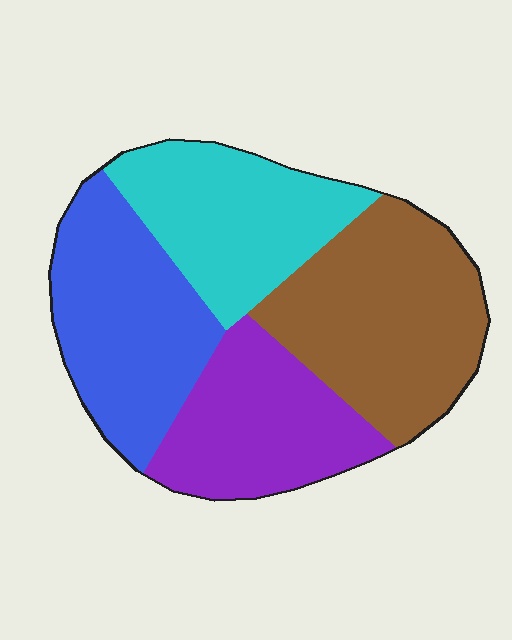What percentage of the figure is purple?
Purple covers roughly 20% of the figure.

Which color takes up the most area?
Brown, at roughly 30%.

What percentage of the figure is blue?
Blue covers 26% of the figure.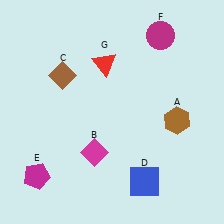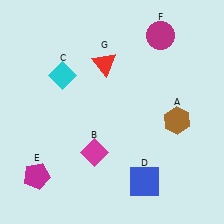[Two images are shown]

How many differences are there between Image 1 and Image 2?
There is 1 difference between the two images.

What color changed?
The diamond (C) changed from brown in Image 1 to cyan in Image 2.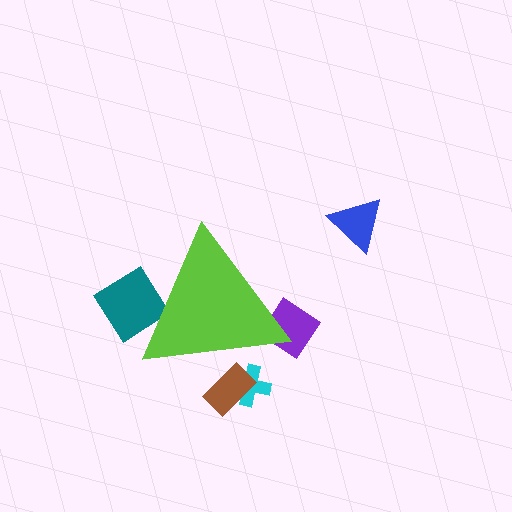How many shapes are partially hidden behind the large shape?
4 shapes are partially hidden.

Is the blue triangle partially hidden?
No, the blue triangle is fully visible.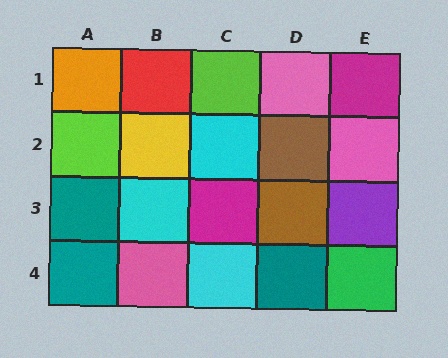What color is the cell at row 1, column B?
Red.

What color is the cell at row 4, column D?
Teal.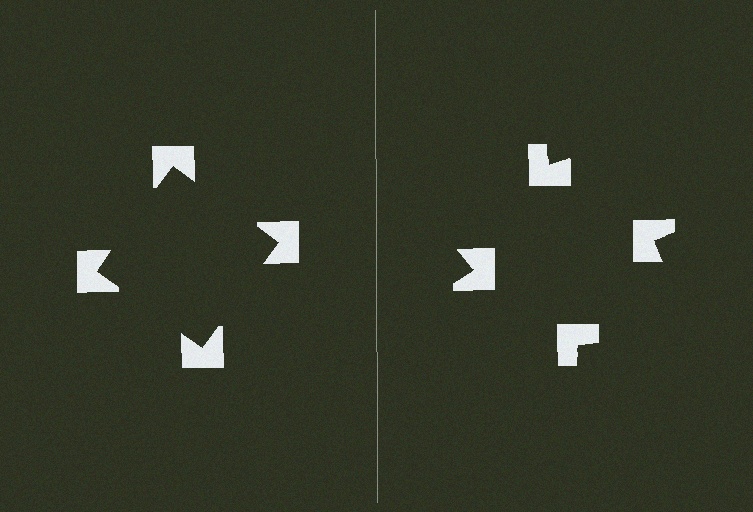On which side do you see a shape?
An illusory square appears on the left side. On the right side the wedge cuts are rotated, so no coherent shape forms.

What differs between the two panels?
The notched squares are positioned identically on both sides; only the wedge orientations differ. On the left they align to a square; on the right they are misaligned.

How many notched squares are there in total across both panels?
8 — 4 on each side.